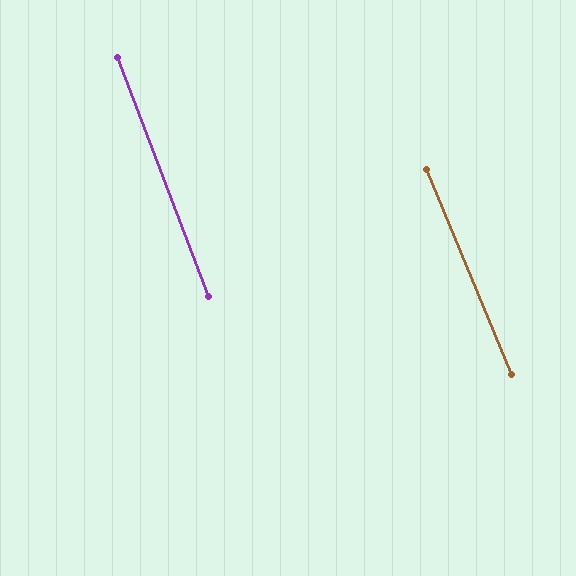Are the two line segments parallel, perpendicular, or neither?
Parallel — their directions differ by only 1.7°.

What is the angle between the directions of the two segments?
Approximately 2 degrees.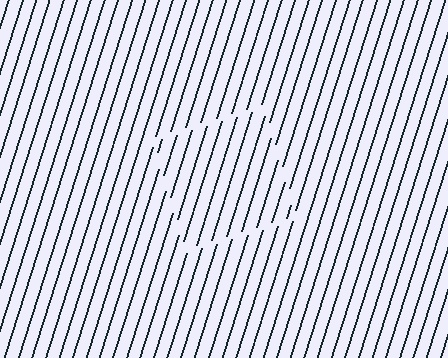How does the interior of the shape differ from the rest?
The interior of the shape contains the same grating, shifted by half a period — the contour is defined by the phase discontinuity where line-ends from the inner and outer gratings abut.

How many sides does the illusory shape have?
4 sides — the line-ends trace a square.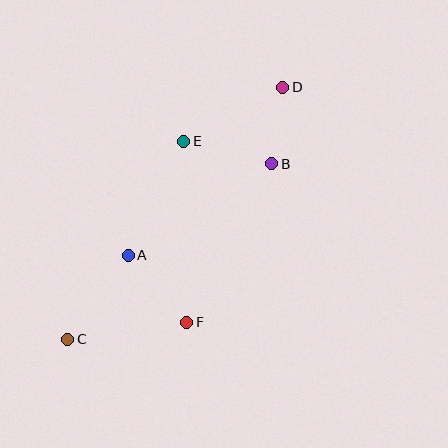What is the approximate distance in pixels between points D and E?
The distance between D and E is approximately 112 pixels.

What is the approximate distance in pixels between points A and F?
The distance between A and F is approximately 89 pixels.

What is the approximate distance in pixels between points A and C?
The distance between A and C is approximately 103 pixels.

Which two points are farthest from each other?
Points C and D are farthest from each other.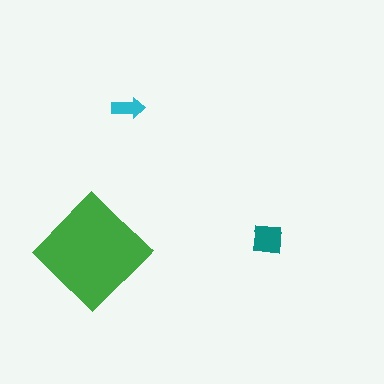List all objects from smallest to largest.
The cyan arrow, the teal square, the green diamond.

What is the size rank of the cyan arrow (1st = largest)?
3rd.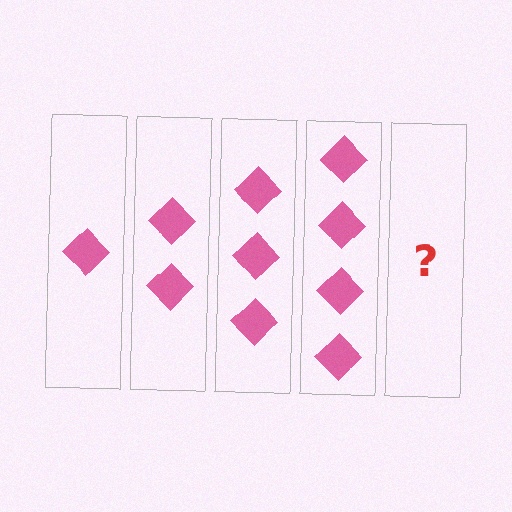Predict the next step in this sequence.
The next step is 5 diamonds.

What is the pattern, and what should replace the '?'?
The pattern is that each step adds one more diamond. The '?' should be 5 diamonds.